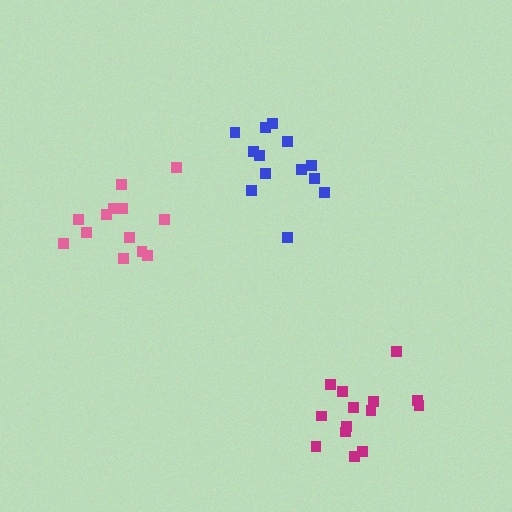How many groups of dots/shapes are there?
There are 3 groups.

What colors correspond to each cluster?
The clusters are colored: magenta, blue, pink.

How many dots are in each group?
Group 1: 14 dots, Group 2: 13 dots, Group 3: 13 dots (40 total).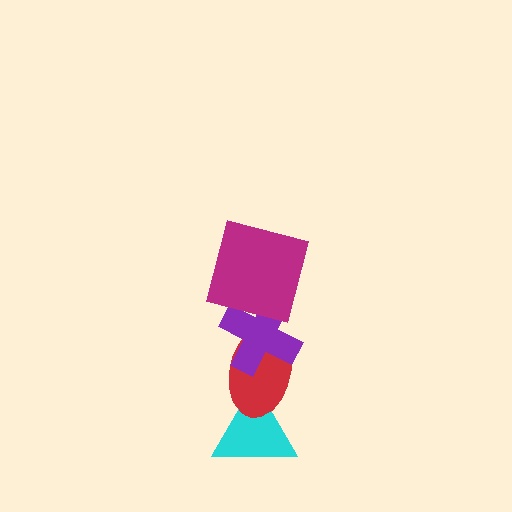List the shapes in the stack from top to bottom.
From top to bottom: the magenta square, the purple cross, the red ellipse, the cyan triangle.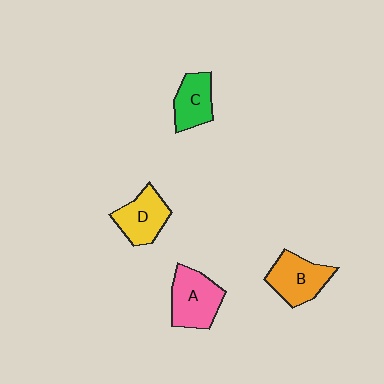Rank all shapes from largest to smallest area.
From largest to smallest: A (pink), B (orange), D (yellow), C (green).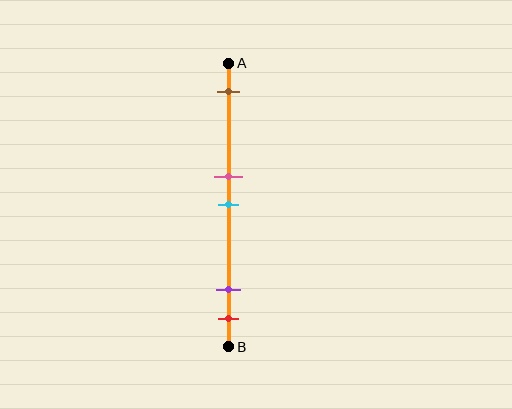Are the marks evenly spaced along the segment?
No, the marks are not evenly spaced.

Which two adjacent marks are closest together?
The pink and cyan marks are the closest adjacent pair.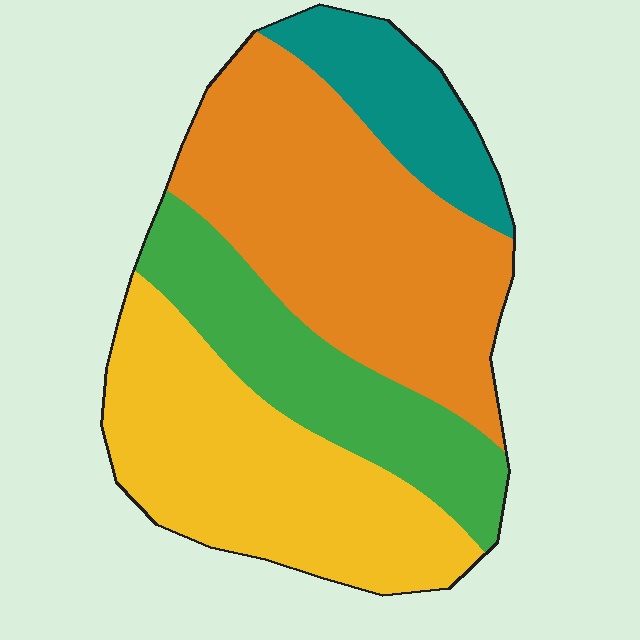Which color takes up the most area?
Orange, at roughly 35%.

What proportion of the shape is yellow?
Yellow covers around 30% of the shape.